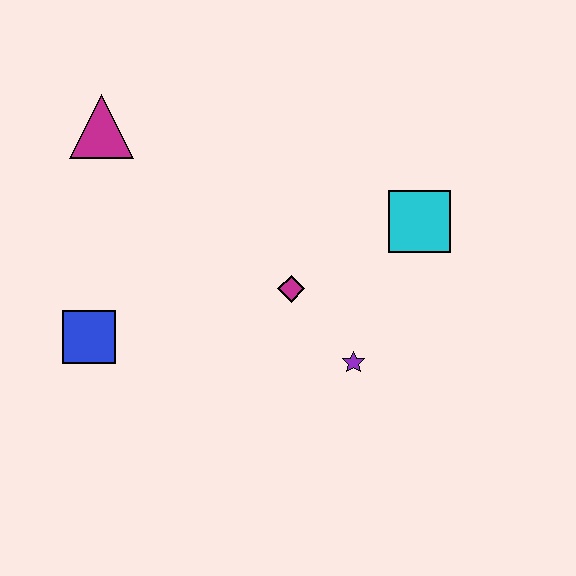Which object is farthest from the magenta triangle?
The purple star is farthest from the magenta triangle.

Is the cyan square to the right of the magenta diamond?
Yes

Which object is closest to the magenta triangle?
The blue square is closest to the magenta triangle.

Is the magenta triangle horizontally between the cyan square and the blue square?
Yes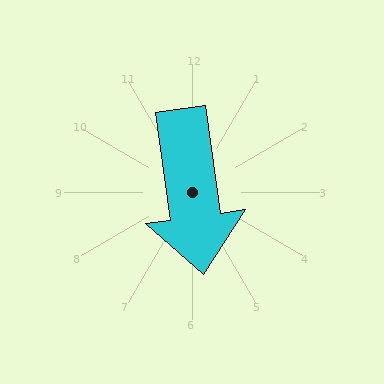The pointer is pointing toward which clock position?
Roughly 6 o'clock.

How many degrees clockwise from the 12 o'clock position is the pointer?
Approximately 172 degrees.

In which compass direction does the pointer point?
South.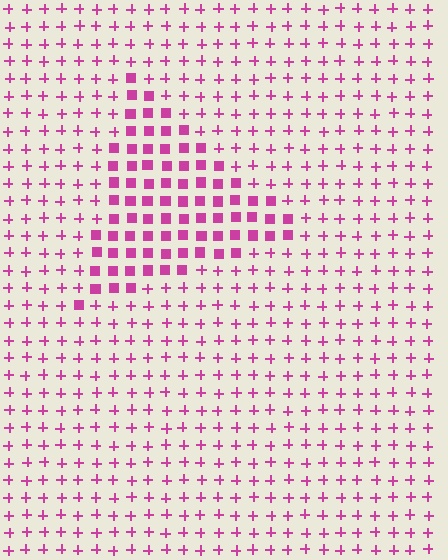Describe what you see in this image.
The image is filled with small magenta elements arranged in a uniform grid. A triangle-shaped region contains squares, while the surrounding area contains plus signs. The boundary is defined purely by the change in element shape.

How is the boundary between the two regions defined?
The boundary is defined by a change in element shape: squares inside vs. plus signs outside. All elements share the same color and spacing.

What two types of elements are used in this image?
The image uses squares inside the triangle region and plus signs outside it.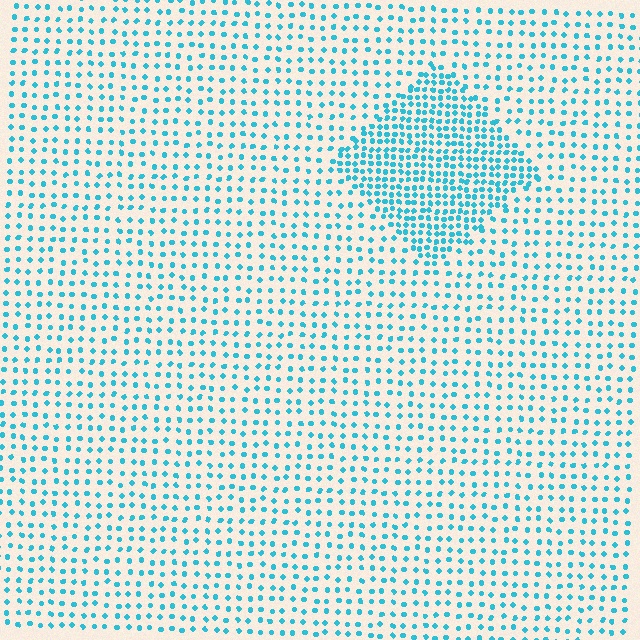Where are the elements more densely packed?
The elements are more densely packed inside the diamond boundary.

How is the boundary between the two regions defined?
The boundary is defined by a change in element density (approximately 2.1x ratio). All elements are the same color, size, and shape.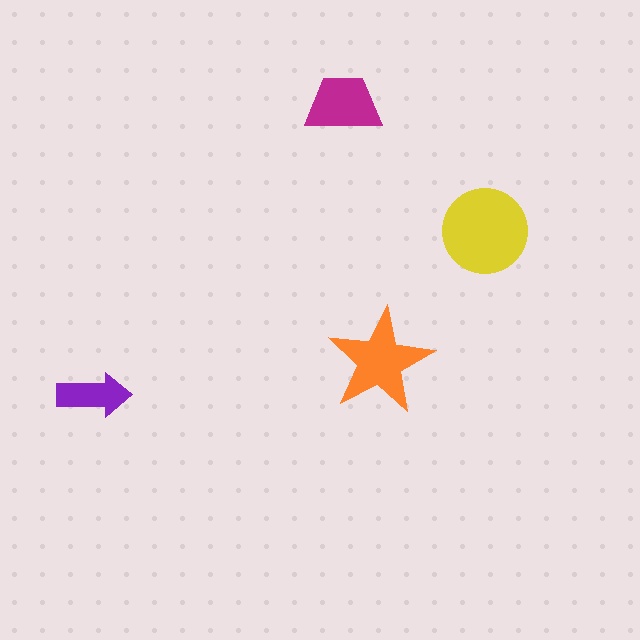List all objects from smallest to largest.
The purple arrow, the magenta trapezoid, the orange star, the yellow circle.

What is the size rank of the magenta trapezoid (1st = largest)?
3rd.